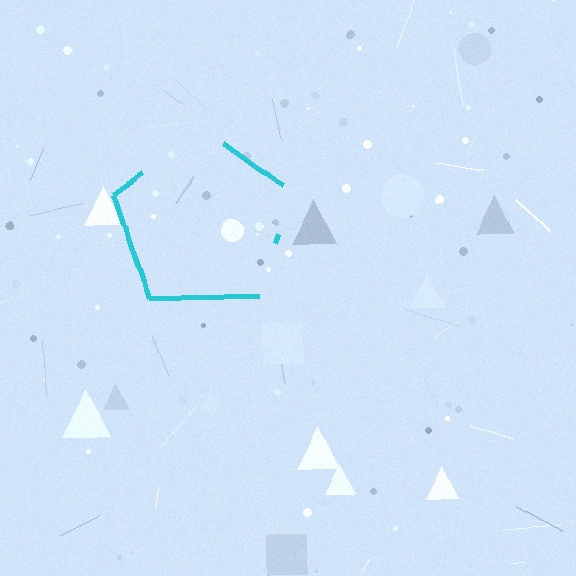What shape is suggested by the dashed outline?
The dashed outline suggests a pentagon.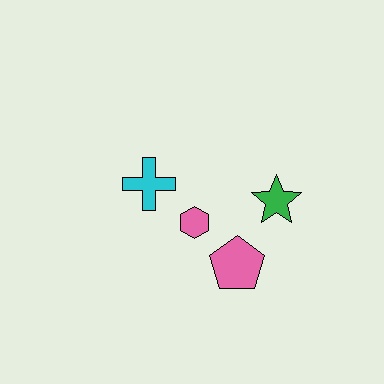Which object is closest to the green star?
The pink pentagon is closest to the green star.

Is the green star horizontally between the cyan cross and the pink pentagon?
No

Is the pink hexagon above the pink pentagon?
Yes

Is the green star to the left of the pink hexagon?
No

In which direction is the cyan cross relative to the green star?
The cyan cross is to the left of the green star.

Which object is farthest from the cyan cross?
The green star is farthest from the cyan cross.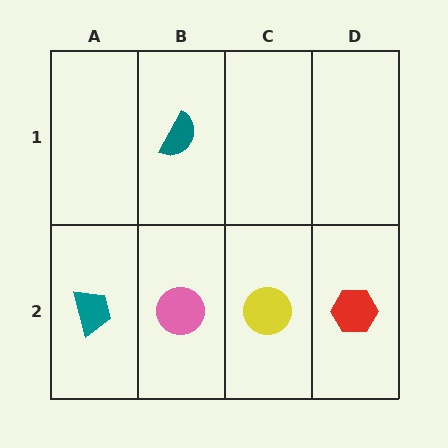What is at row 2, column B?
A pink circle.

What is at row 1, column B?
A teal semicircle.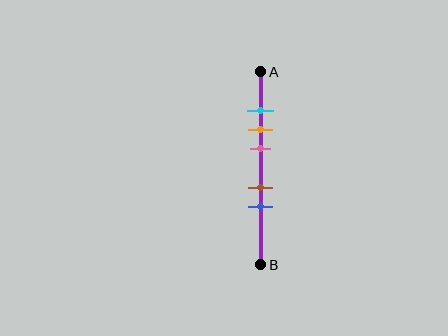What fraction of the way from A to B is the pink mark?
The pink mark is approximately 40% (0.4) of the way from A to B.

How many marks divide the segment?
There are 5 marks dividing the segment.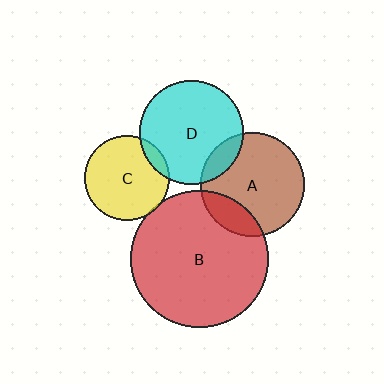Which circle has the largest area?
Circle B (red).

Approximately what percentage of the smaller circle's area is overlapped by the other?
Approximately 5%.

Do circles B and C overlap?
Yes.